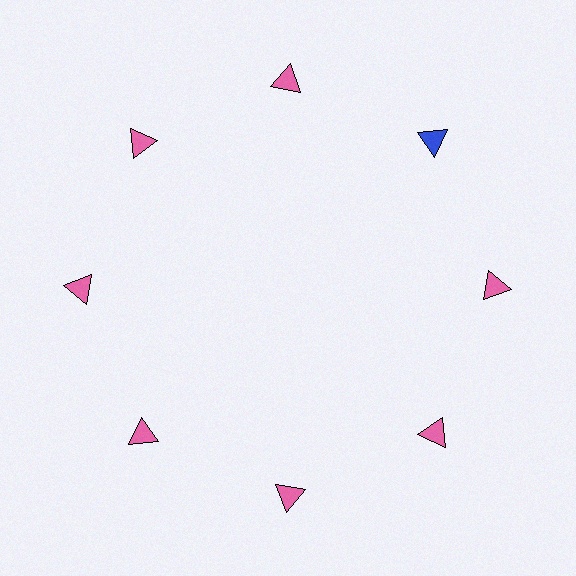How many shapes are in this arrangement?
There are 8 shapes arranged in a ring pattern.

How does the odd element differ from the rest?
It has a different color: blue instead of pink.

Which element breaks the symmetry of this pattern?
The blue triangle at roughly the 2 o'clock position breaks the symmetry. All other shapes are pink triangles.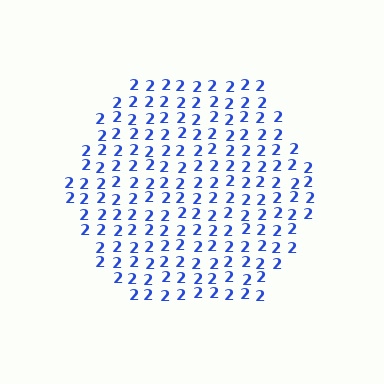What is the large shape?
The large shape is a hexagon.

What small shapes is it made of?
It is made of small digit 2's.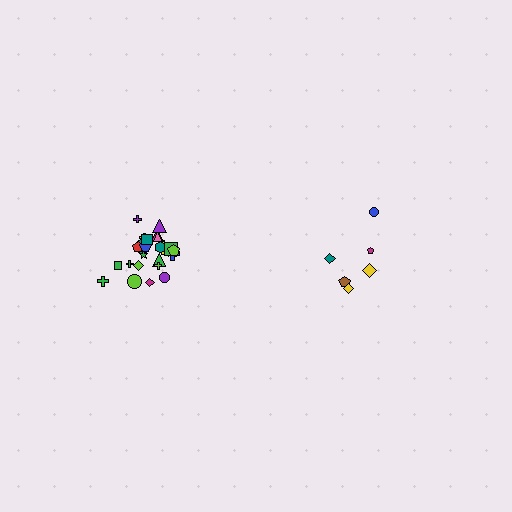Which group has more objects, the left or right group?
The left group.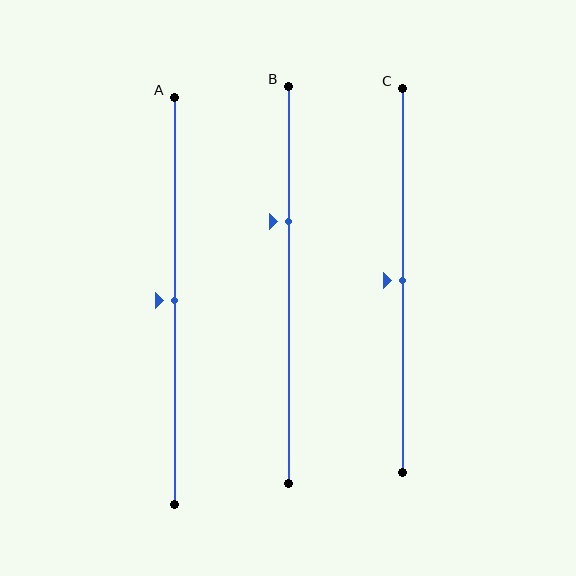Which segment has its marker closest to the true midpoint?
Segment A has its marker closest to the true midpoint.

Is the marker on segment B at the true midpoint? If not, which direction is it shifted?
No, the marker on segment B is shifted upward by about 16% of the segment length.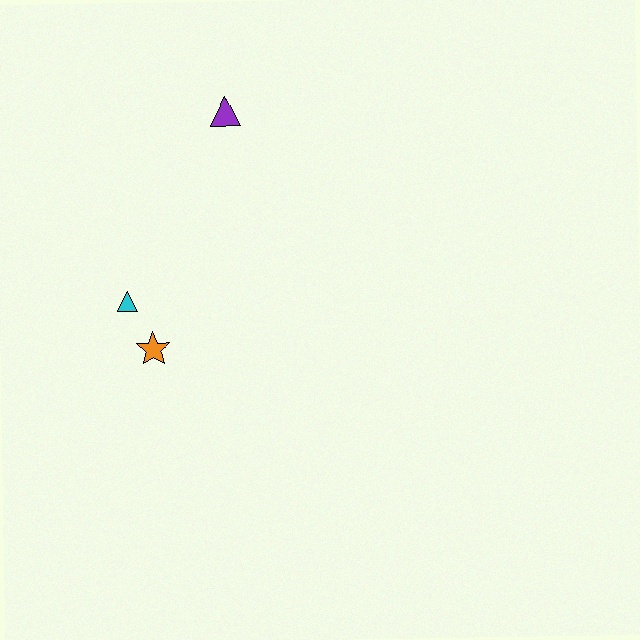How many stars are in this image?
There is 1 star.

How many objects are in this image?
There are 3 objects.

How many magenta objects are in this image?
There are no magenta objects.